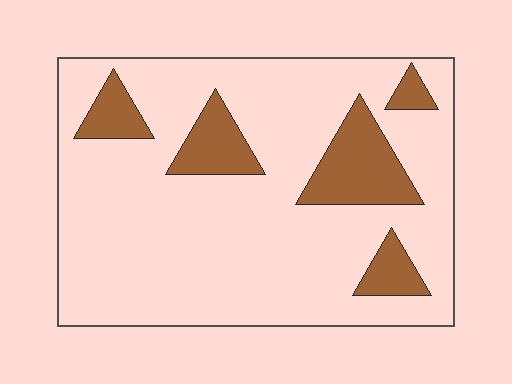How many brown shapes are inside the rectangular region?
5.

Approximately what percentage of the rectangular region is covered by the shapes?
Approximately 20%.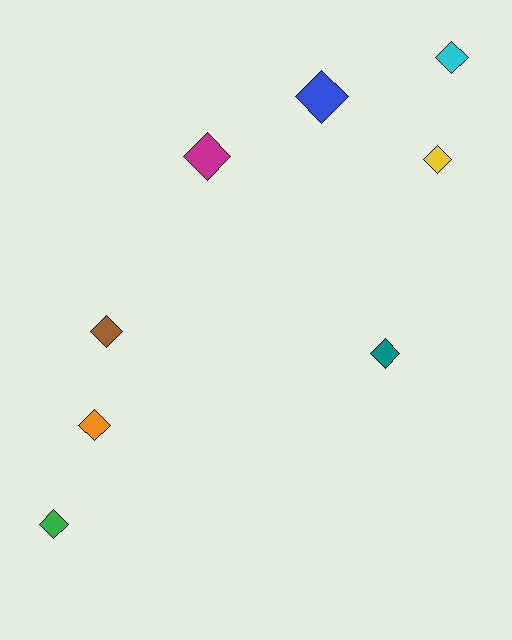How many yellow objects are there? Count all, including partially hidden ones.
There is 1 yellow object.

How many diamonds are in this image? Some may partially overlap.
There are 8 diamonds.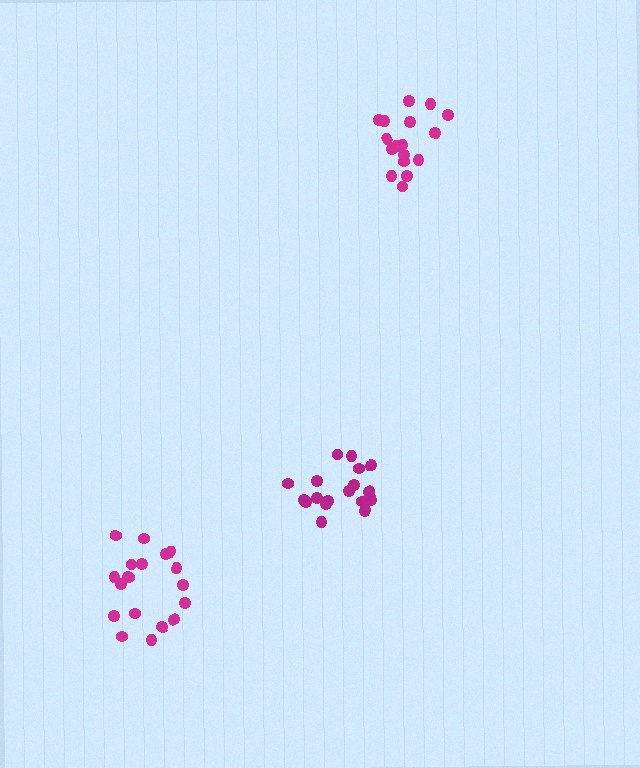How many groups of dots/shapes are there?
There are 3 groups.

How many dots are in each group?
Group 1: 19 dots, Group 2: 17 dots, Group 3: 19 dots (55 total).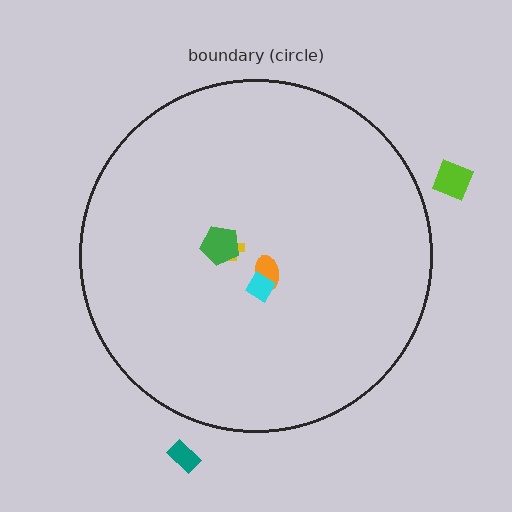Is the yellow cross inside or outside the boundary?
Inside.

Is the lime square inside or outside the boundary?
Outside.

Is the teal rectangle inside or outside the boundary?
Outside.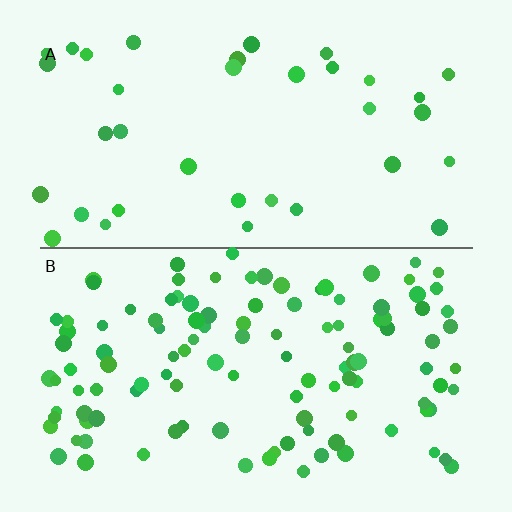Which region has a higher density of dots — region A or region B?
B (the bottom).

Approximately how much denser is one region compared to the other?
Approximately 3.1× — region B over region A.